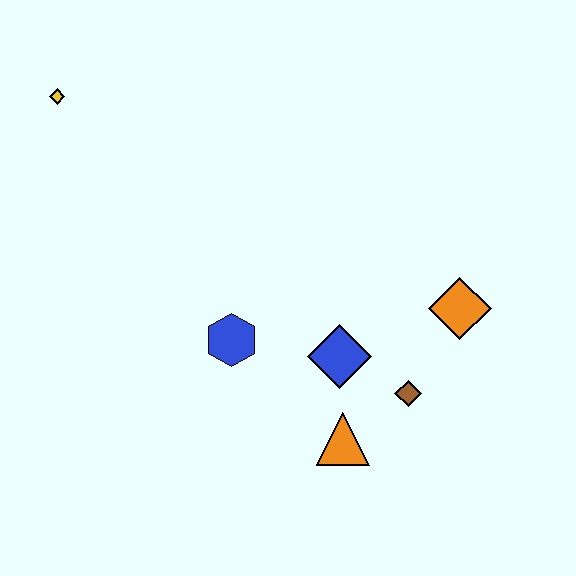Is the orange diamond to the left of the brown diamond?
No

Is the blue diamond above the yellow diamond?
No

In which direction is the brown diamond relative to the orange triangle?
The brown diamond is to the right of the orange triangle.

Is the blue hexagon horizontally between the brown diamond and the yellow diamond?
Yes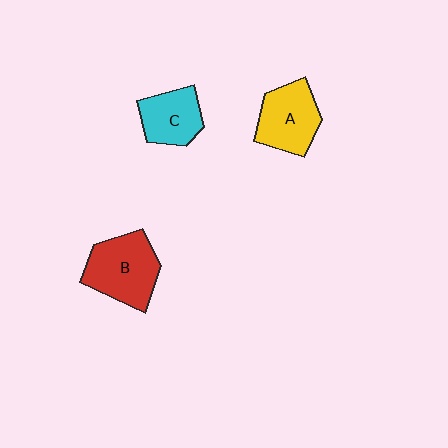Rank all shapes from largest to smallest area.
From largest to smallest: B (red), A (yellow), C (cyan).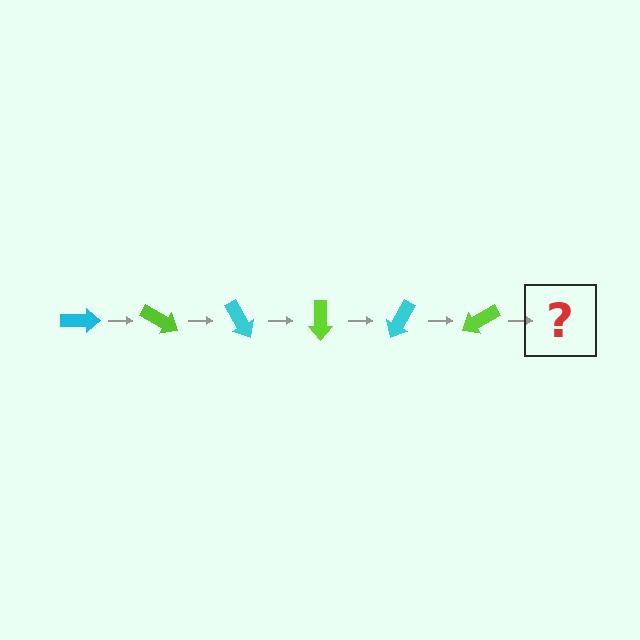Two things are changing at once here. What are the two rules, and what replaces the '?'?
The two rules are that it rotates 30 degrees each step and the color cycles through cyan and lime. The '?' should be a cyan arrow, rotated 180 degrees from the start.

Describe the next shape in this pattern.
It should be a cyan arrow, rotated 180 degrees from the start.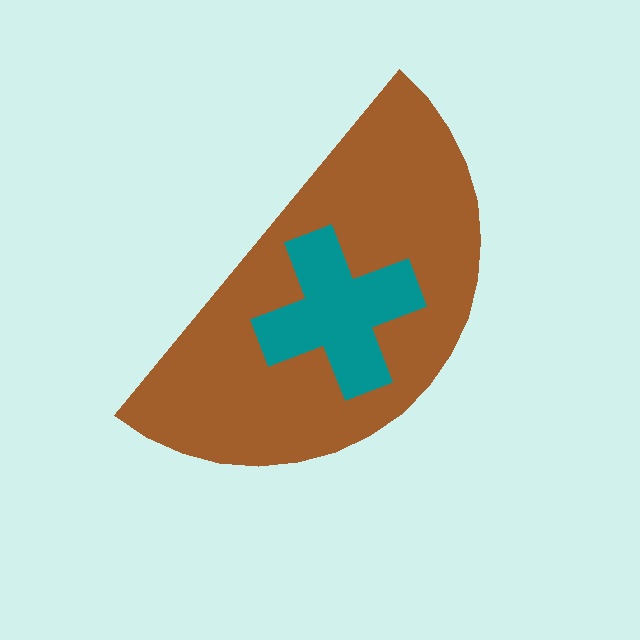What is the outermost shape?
The brown semicircle.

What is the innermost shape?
The teal cross.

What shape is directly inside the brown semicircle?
The teal cross.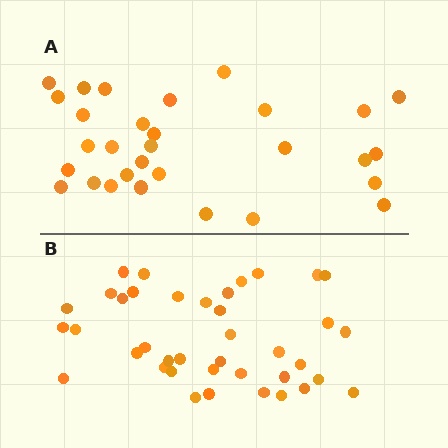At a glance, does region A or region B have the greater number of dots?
Region B (the bottom region) has more dots.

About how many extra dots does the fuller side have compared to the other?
Region B has roughly 8 or so more dots than region A.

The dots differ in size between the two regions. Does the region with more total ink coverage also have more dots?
No. Region A has more total ink coverage because its dots are larger, but region B actually contains more individual dots. Total area can be misleading — the number of items is what matters here.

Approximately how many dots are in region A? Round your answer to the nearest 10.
About 30 dots.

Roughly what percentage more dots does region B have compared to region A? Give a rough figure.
About 30% more.